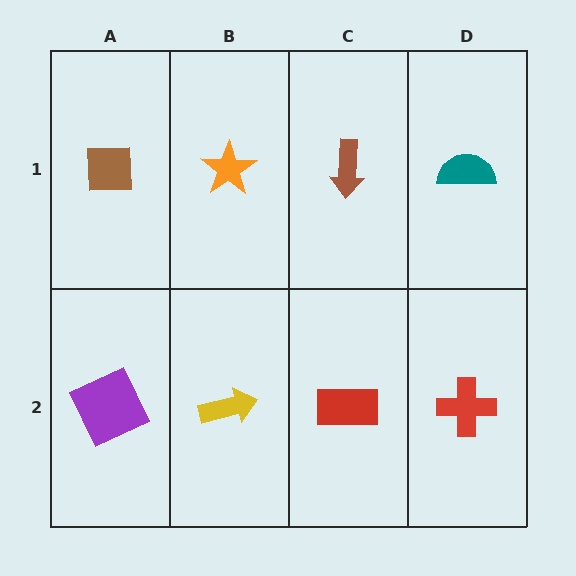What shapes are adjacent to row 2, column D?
A teal semicircle (row 1, column D), a red rectangle (row 2, column C).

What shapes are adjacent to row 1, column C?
A red rectangle (row 2, column C), an orange star (row 1, column B), a teal semicircle (row 1, column D).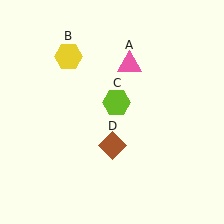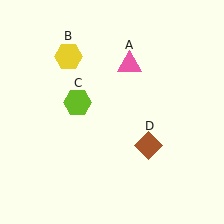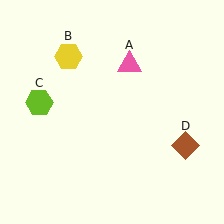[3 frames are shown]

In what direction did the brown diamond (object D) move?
The brown diamond (object D) moved right.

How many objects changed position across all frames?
2 objects changed position: lime hexagon (object C), brown diamond (object D).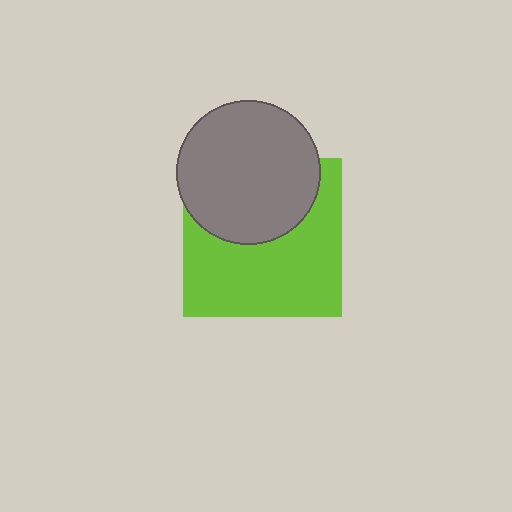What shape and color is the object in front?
The object in front is a gray circle.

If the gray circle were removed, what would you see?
You would see the complete lime square.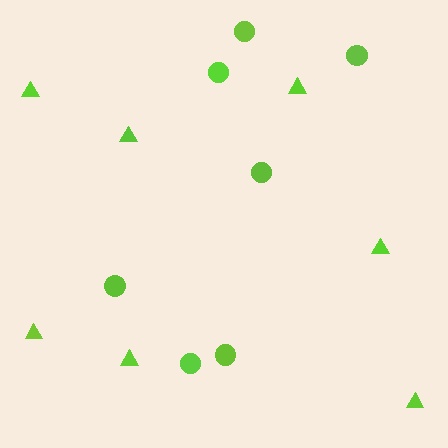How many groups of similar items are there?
There are 2 groups: one group of circles (7) and one group of triangles (7).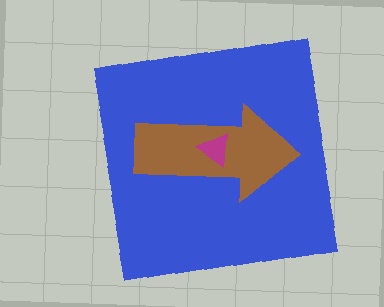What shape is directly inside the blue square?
The brown arrow.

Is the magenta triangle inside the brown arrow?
Yes.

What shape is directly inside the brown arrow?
The magenta triangle.